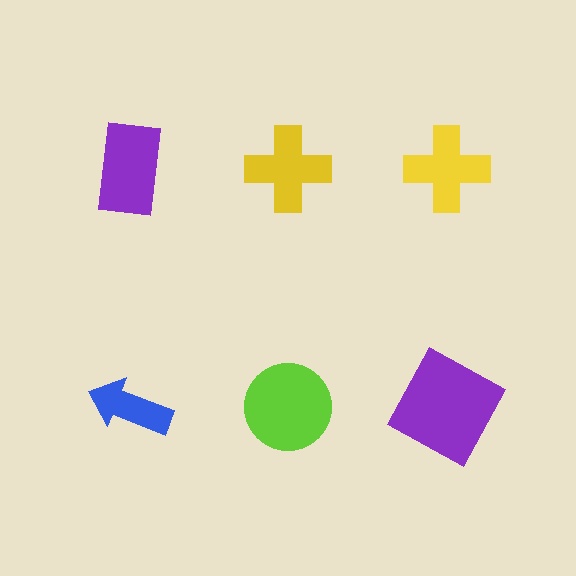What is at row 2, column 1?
A blue arrow.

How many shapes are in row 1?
3 shapes.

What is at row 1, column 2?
A yellow cross.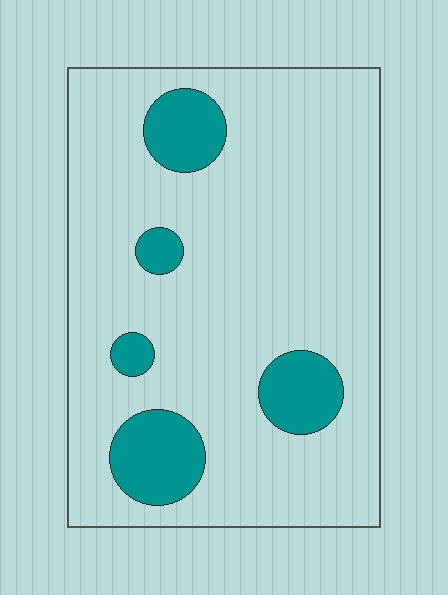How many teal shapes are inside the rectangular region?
5.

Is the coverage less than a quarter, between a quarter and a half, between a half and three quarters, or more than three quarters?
Less than a quarter.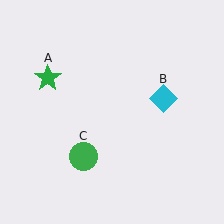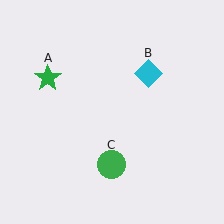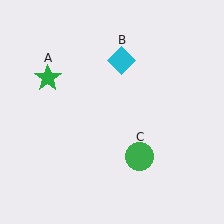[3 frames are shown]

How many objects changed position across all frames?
2 objects changed position: cyan diamond (object B), green circle (object C).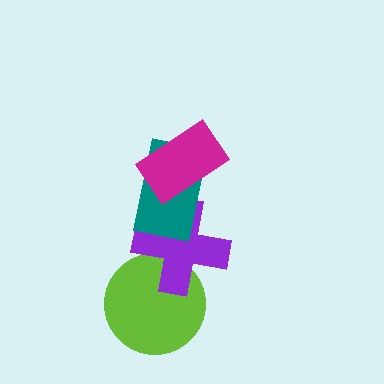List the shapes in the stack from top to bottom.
From top to bottom: the magenta rectangle, the teal rectangle, the purple cross, the lime circle.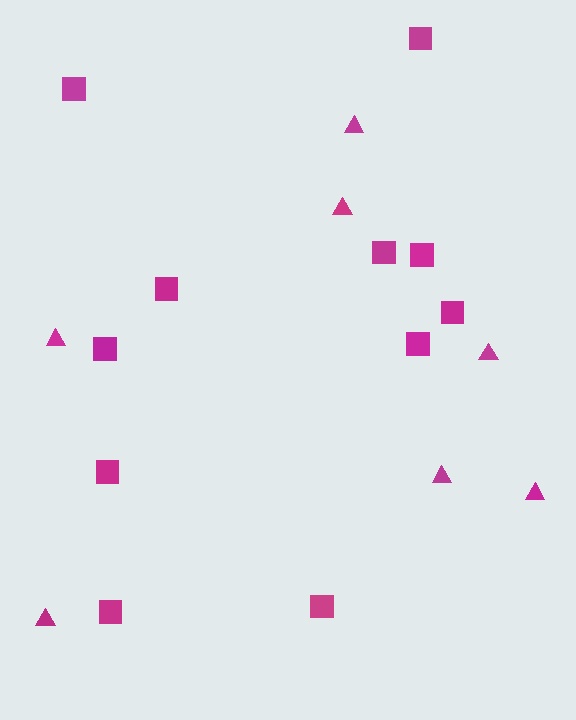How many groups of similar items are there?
There are 2 groups: one group of triangles (7) and one group of squares (11).